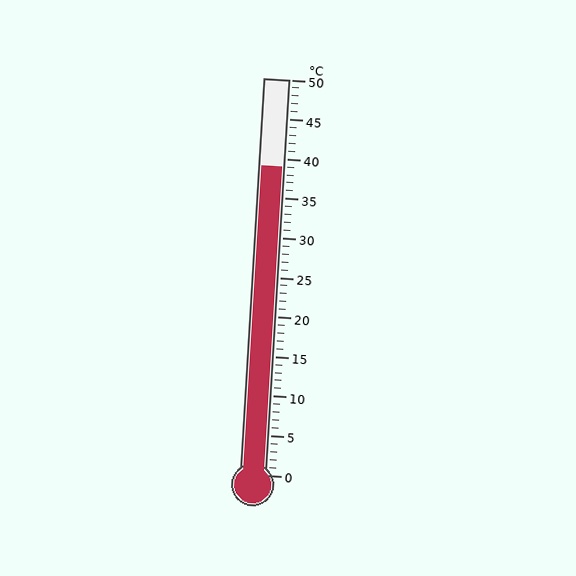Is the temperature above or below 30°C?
The temperature is above 30°C.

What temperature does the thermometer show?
The thermometer shows approximately 39°C.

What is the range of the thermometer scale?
The thermometer scale ranges from 0°C to 50°C.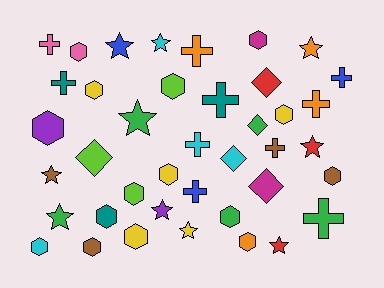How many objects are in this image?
There are 40 objects.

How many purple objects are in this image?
There are 2 purple objects.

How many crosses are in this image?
There are 10 crosses.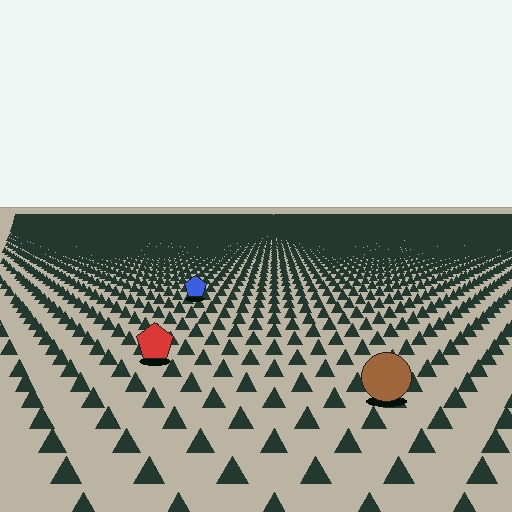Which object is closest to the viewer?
The brown circle is closest. The texture marks near it are larger and more spread out.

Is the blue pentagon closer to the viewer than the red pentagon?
No. The red pentagon is closer — you can tell from the texture gradient: the ground texture is coarser near it.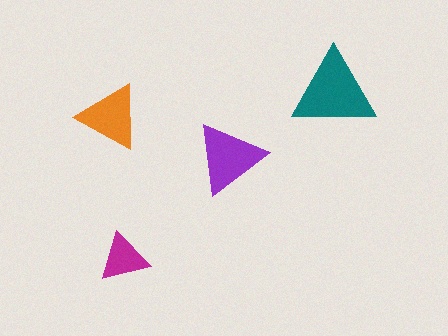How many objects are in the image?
There are 4 objects in the image.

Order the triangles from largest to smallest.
the teal one, the purple one, the orange one, the magenta one.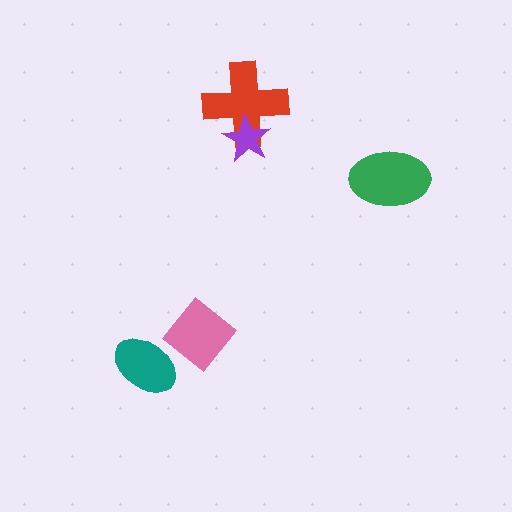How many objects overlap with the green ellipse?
0 objects overlap with the green ellipse.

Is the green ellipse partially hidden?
No, no other shape covers it.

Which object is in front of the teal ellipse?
The pink diamond is in front of the teal ellipse.